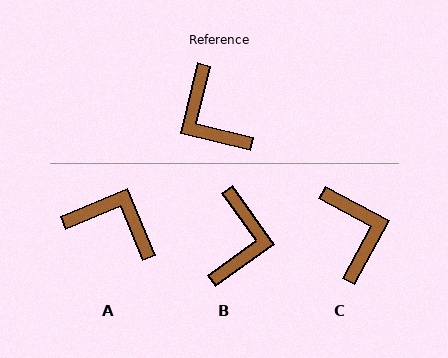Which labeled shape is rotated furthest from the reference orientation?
C, about 166 degrees away.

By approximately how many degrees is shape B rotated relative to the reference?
Approximately 140 degrees counter-clockwise.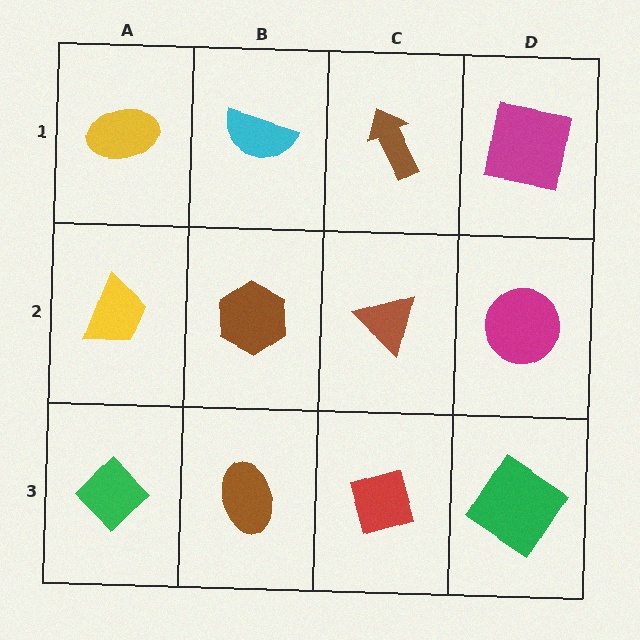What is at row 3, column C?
A red diamond.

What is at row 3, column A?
A green diamond.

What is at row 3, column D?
A green diamond.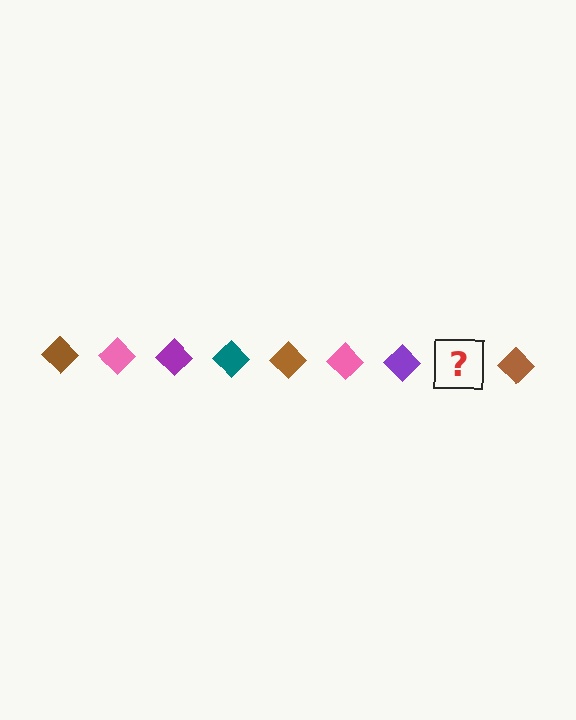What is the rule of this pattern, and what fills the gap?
The rule is that the pattern cycles through brown, pink, purple, teal diamonds. The gap should be filled with a teal diamond.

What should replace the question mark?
The question mark should be replaced with a teal diamond.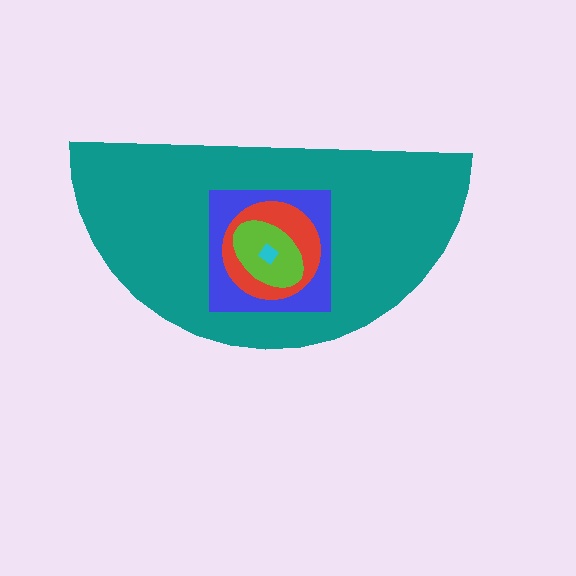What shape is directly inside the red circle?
The lime ellipse.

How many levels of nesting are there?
5.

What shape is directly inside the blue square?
The red circle.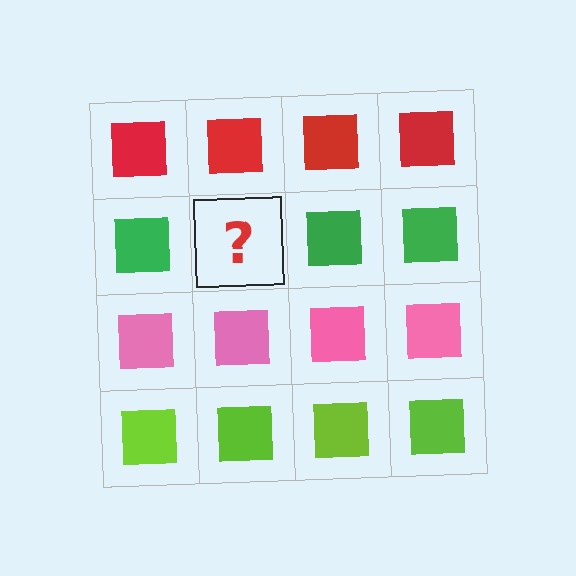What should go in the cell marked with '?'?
The missing cell should contain a green square.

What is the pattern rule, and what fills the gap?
The rule is that each row has a consistent color. The gap should be filled with a green square.